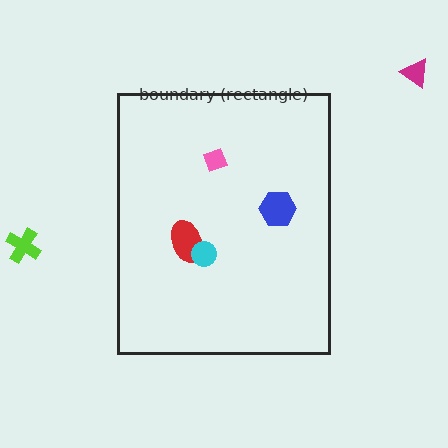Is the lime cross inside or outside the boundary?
Outside.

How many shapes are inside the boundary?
4 inside, 2 outside.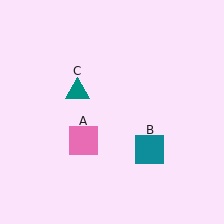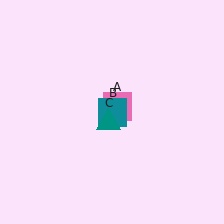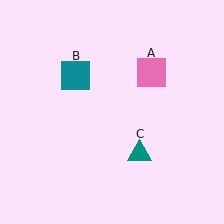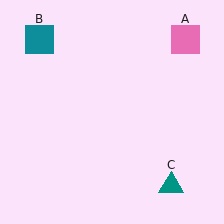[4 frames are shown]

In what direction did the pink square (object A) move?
The pink square (object A) moved up and to the right.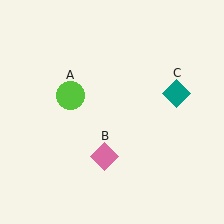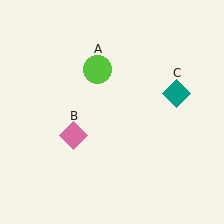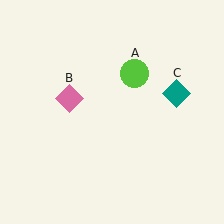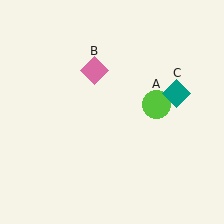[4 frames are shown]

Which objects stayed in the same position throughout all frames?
Teal diamond (object C) remained stationary.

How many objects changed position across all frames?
2 objects changed position: lime circle (object A), pink diamond (object B).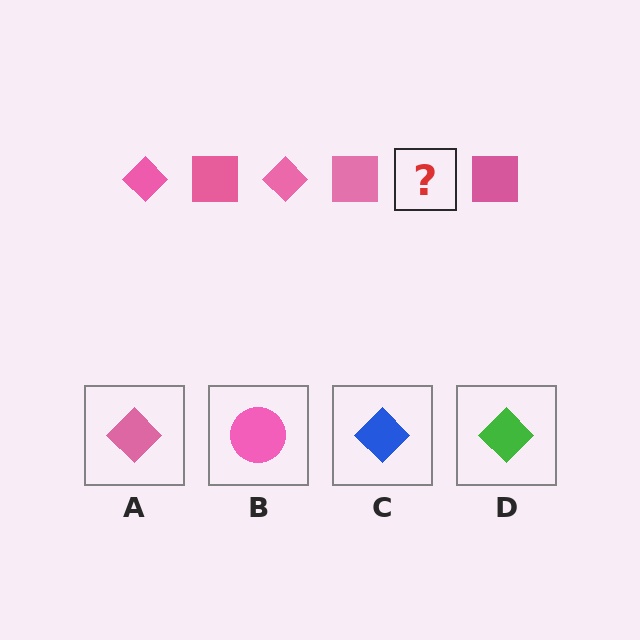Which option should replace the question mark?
Option A.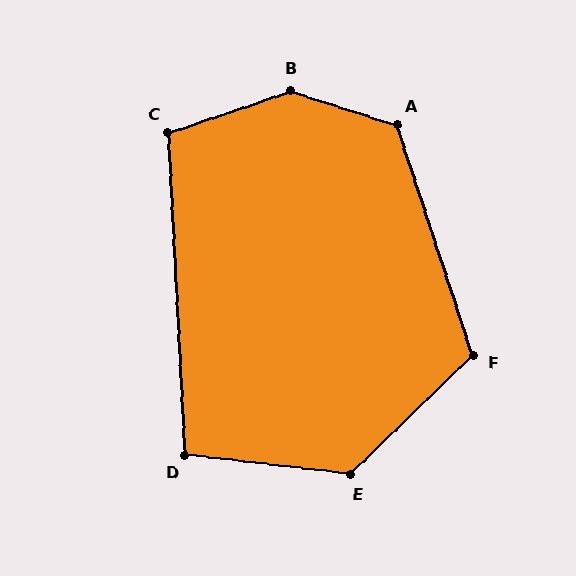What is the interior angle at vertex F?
Approximately 116 degrees (obtuse).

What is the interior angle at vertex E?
Approximately 129 degrees (obtuse).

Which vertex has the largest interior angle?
B, at approximately 144 degrees.